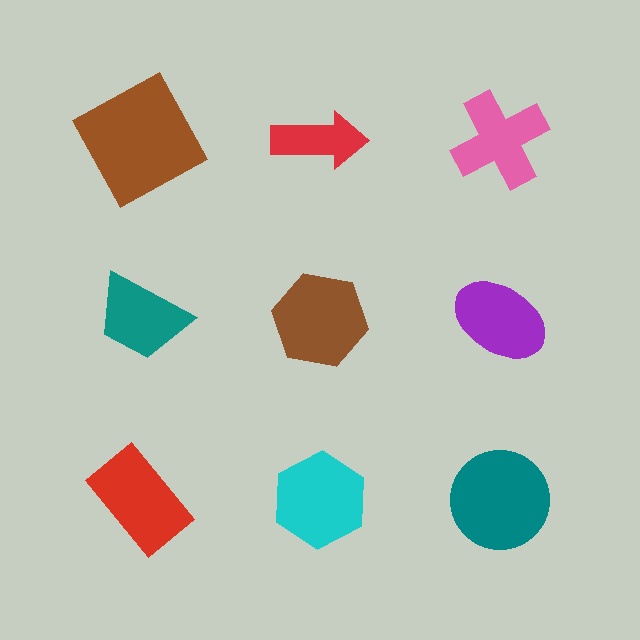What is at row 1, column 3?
A pink cross.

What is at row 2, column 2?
A brown hexagon.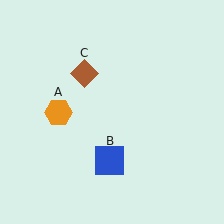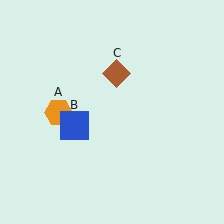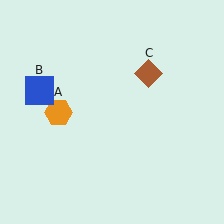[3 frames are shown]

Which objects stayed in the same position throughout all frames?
Orange hexagon (object A) remained stationary.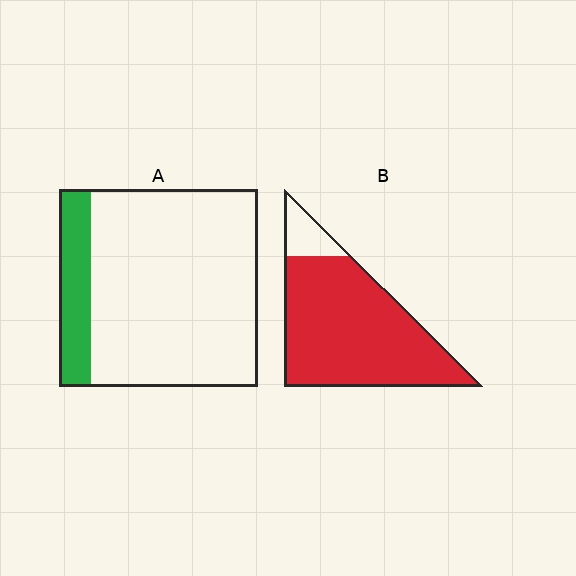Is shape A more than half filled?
No.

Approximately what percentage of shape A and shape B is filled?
A is approximately 15% and B is approximately 90%.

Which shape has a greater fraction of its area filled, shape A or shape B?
Shape B.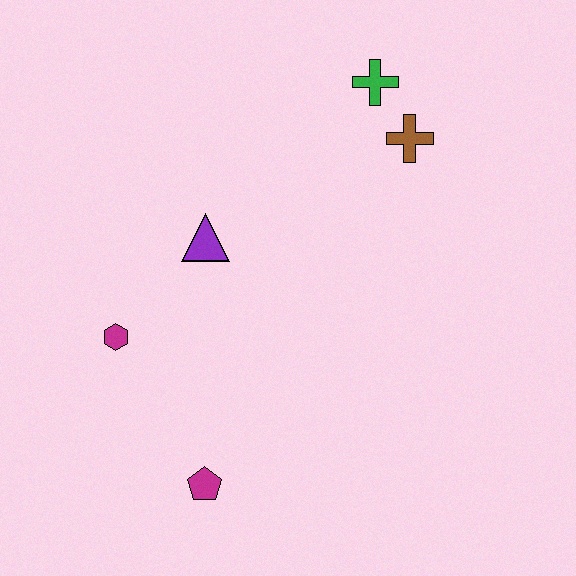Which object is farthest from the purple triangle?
The magenta pentagon is farthest from the purple triangle.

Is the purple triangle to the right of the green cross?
No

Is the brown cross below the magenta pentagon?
No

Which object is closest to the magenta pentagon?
The magenta hexagon is closest to the magenta pentagon.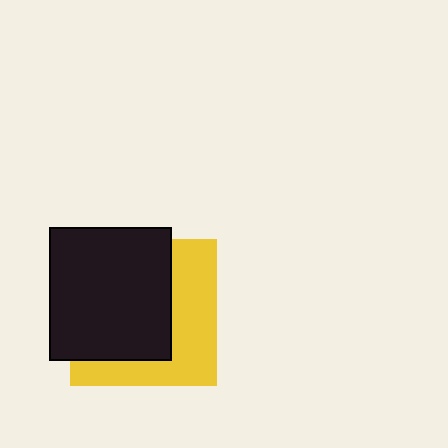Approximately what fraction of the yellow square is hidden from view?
Roughly 58% of the yellow square is hidden behind the black rectangle.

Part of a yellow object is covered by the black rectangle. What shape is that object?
It is a square.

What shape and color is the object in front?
The object in front is a black rectangle.